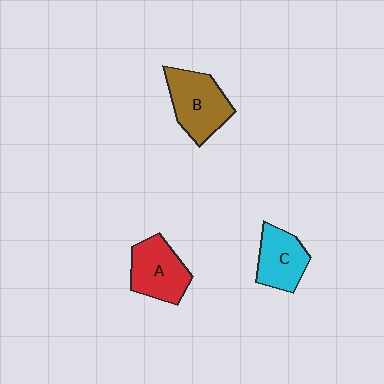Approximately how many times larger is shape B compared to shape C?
Approximately 1.3 times.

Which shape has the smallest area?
Shape C (cyan).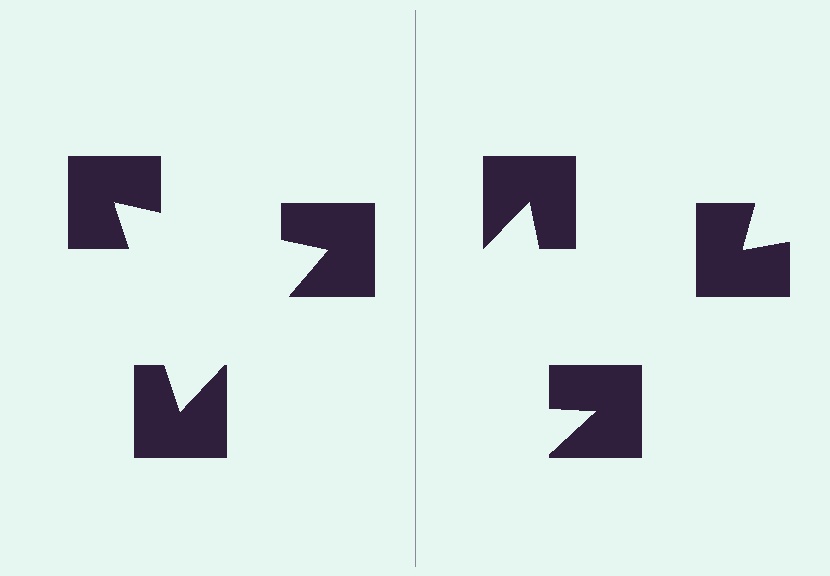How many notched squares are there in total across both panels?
6 — 3 on each side.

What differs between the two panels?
The notched squares are positioned identically on both sides; only the wedge orientations differ. On the left they align to a triangle; on the right they are misaligned.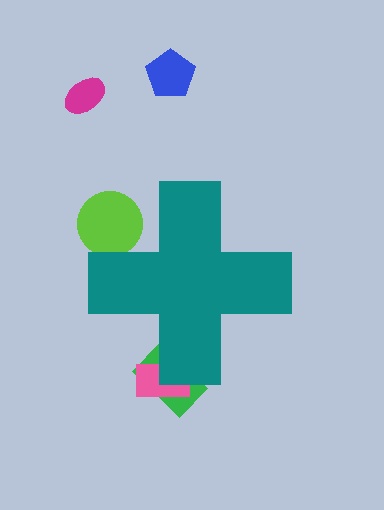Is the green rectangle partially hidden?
Yes, the green rectangle is partially hidden behind the teal cross.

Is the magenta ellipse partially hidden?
No, the magenta ellipse is fully visible.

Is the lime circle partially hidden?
Yes, the lime circle is partially hidden behind the teal cross.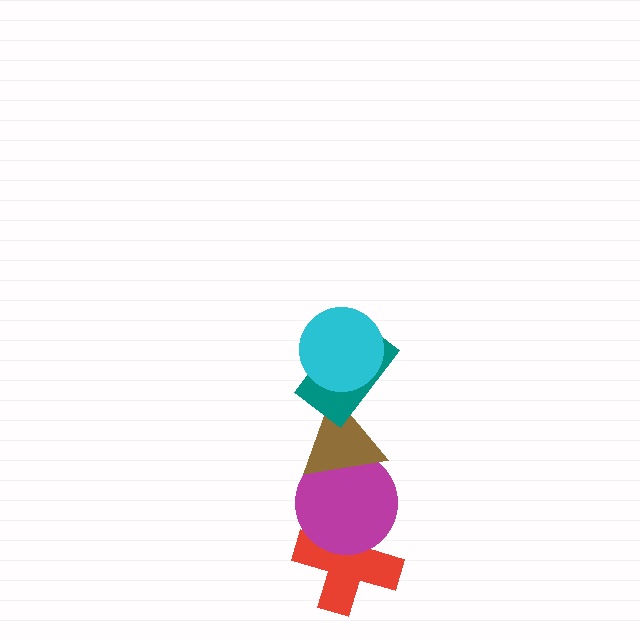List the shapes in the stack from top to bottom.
From top to bottom: the cyan circle, the teal rectangle, the brown triangle, the magenta circle, the red cross.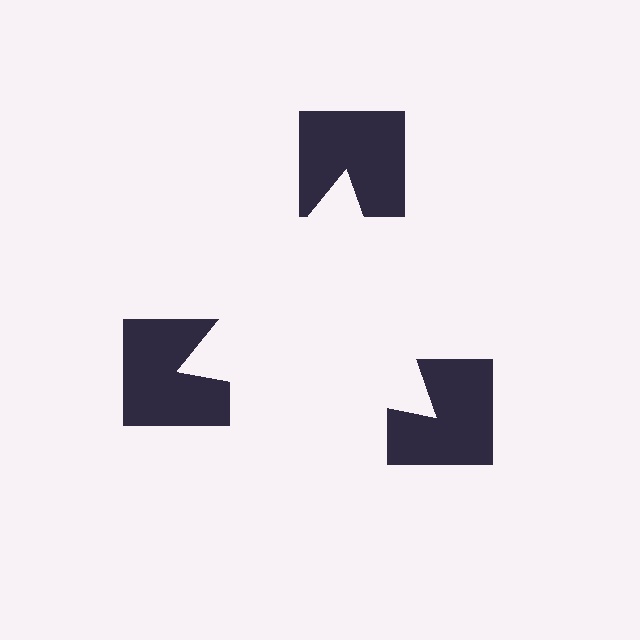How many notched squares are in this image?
There are 3 — one at each vertex of the illusory triangle.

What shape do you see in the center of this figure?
An illusory triangle — its edges are inferred from the aligned wedge cuts in the notched squares, not physically drawn.